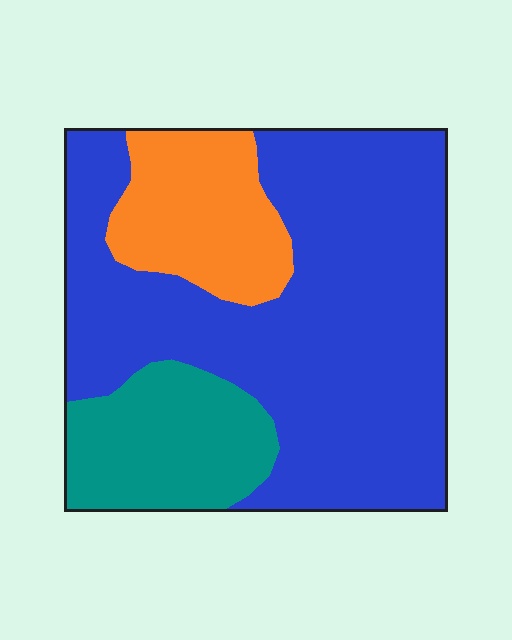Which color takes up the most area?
Blue, at roughly 65%.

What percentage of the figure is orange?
Orange covers roughly 15% of the figure.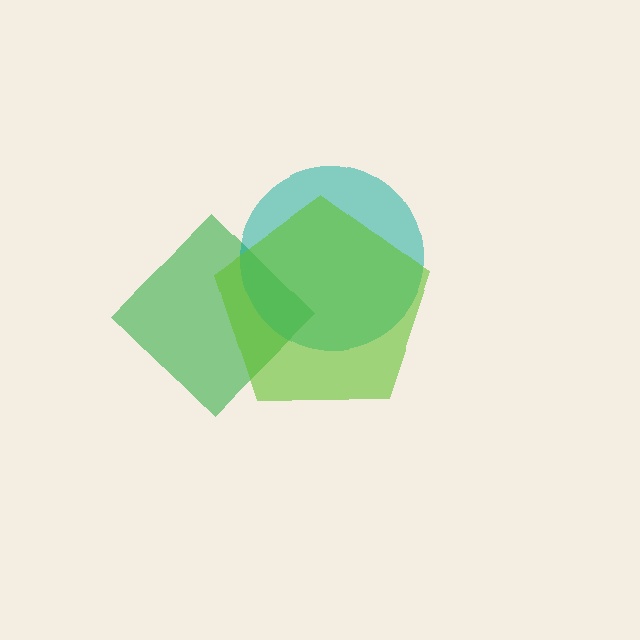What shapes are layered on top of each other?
The layered shapes are: a green diamond, a teal circle, a lime pentagon.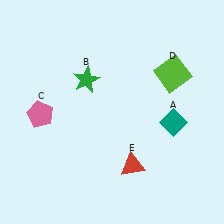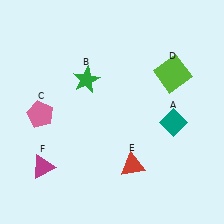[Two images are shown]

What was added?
A magenta triangle (F) was added in Image 2.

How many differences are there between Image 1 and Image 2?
There is 1 difference between the two images.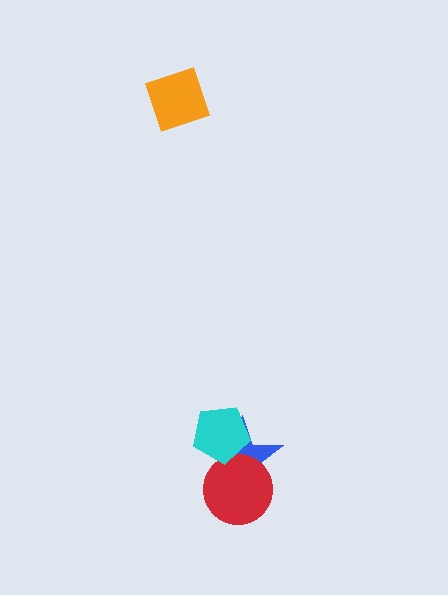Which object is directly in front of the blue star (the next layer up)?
The red circle is directly in front of the blue star.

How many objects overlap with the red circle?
2 objects overlap with the red circle.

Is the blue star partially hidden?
Yes, it is partially covered by another shape.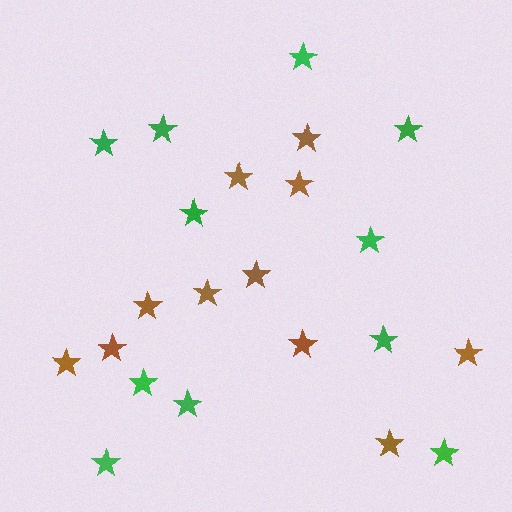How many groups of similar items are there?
There are 2 groups: one group of brown stars (11) and one group of green stars (11).